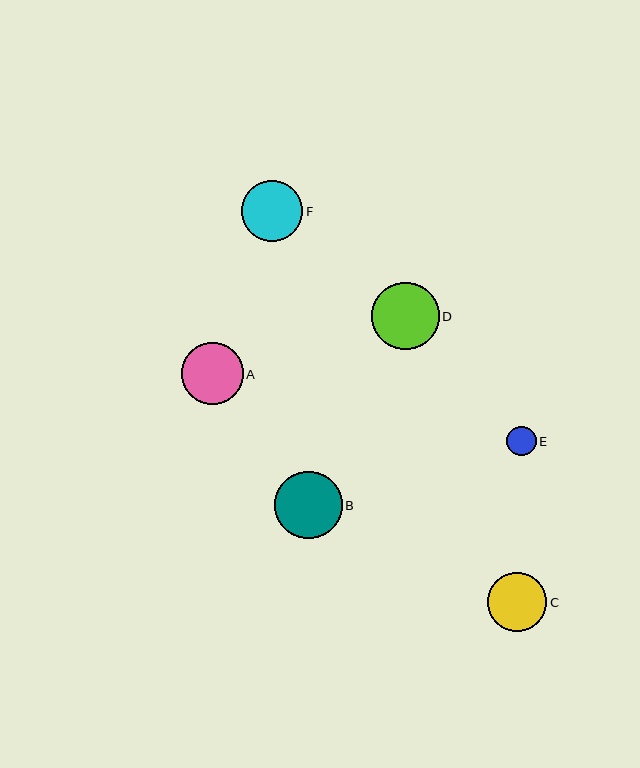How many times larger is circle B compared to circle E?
Circle B is approximately 2.3 times the size of circle E.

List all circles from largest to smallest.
From largest to smallest: B, D, A, F, C, E.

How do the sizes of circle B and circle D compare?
Circle B and circle D are approximately the same size.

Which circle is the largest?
Circle B is the largest with a size of approximately 67 pixels.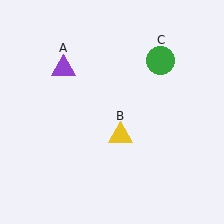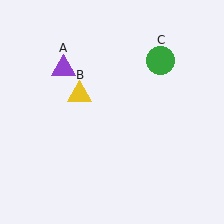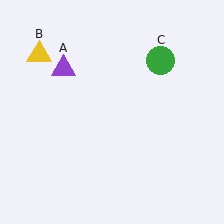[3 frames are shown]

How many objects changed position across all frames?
1 object changed position: yellow triangle (object B).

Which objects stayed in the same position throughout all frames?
Purple triangle (object A) and green circle (object C) remained stationary.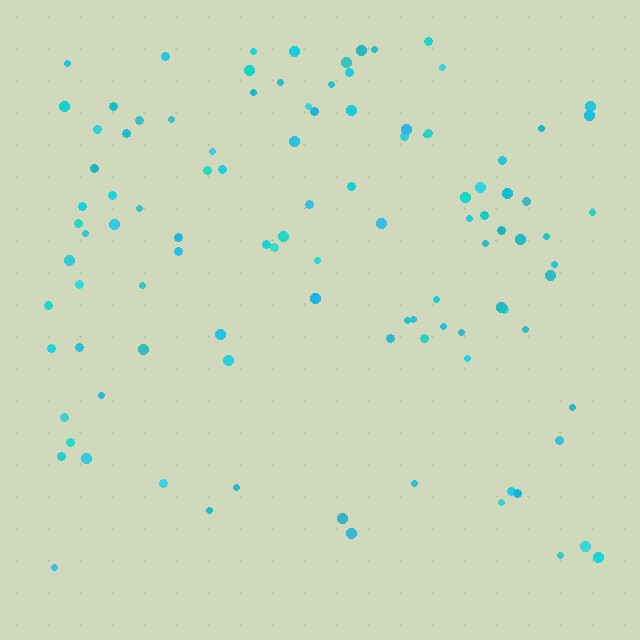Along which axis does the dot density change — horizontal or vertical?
Vertical.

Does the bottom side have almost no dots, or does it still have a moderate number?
Still a moderate number, just noticeably fewer than the top.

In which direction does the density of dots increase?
From bottom to top, with the top side densest.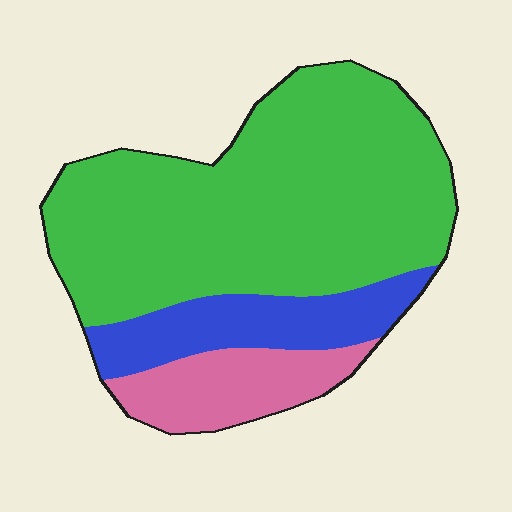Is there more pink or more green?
Green.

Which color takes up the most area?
Green, at roughly 70%.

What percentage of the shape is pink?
Pink covers roughly 15% of the shape.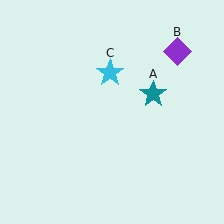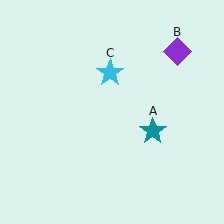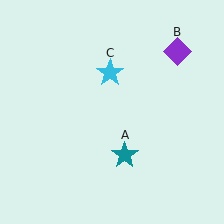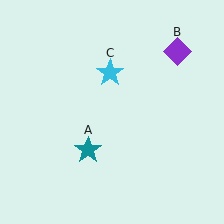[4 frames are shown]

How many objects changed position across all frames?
1 object changed position: teal star (object A).